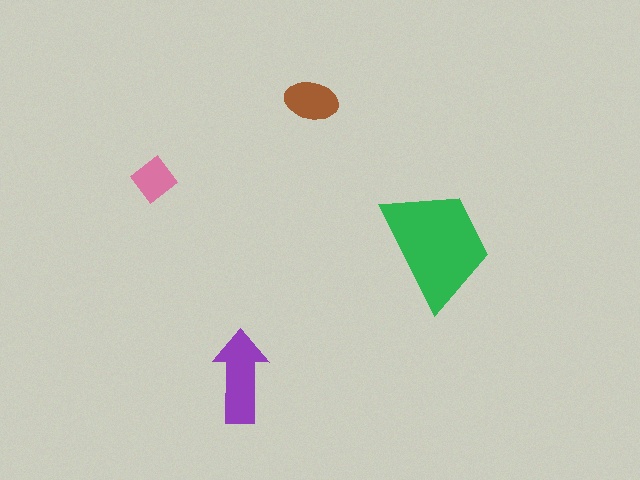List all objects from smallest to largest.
The pink diamond, the brown ellipse, the purple arrow, the green trapezoid.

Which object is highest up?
The brown ellipse is topmost.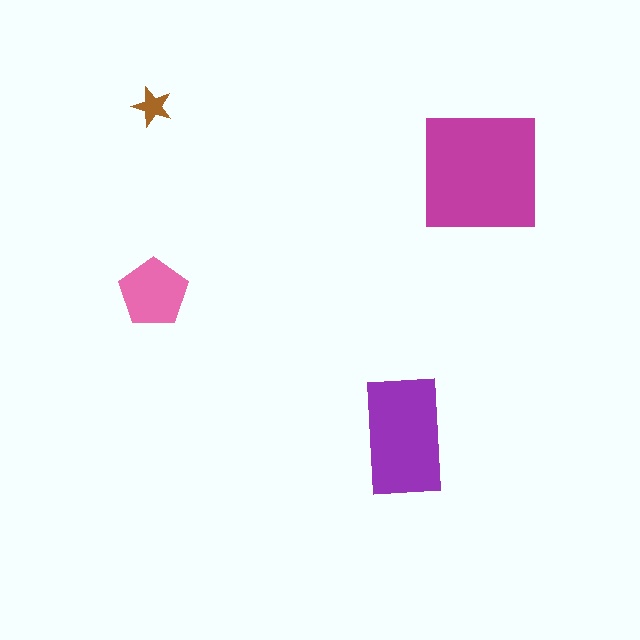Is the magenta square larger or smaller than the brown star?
Larger.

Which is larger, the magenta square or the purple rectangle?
The magenta square.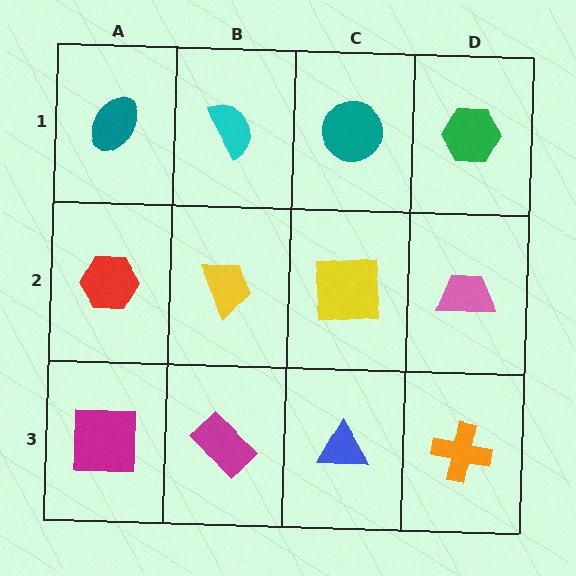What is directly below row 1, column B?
A yellow trapezoid.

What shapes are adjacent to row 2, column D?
A green hexagon (row 1, column D), an orange cross (row 3, column D), a yellow square (row 2, column C).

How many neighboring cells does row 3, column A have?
2.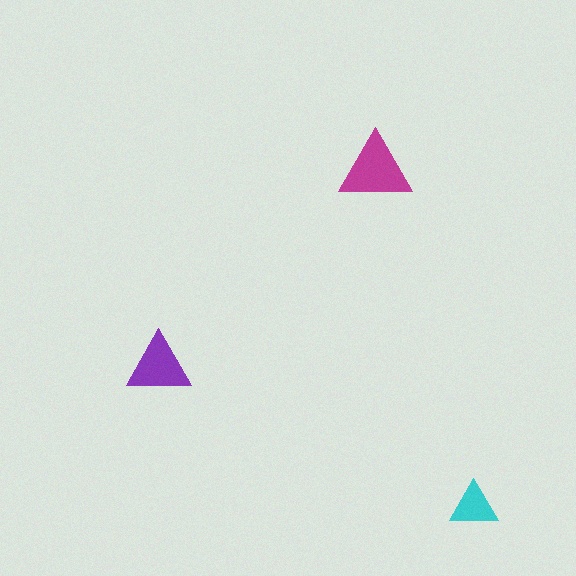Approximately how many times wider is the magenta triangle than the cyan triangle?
About 1.5 times wider.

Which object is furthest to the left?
The purple triangle is leftmost.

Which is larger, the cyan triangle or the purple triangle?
The purple one.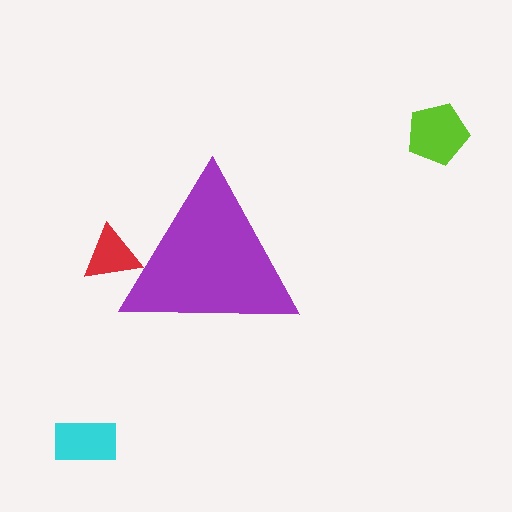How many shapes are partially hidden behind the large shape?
1 shape is partially hidden.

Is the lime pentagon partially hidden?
No, the lime pentagon is fully visible.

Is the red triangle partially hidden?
Yes, the red triangle is partially hidden behind the purple triangle.